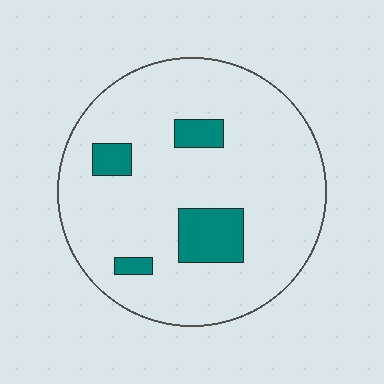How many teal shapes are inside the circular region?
4.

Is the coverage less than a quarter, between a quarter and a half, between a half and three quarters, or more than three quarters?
Less than a quarter.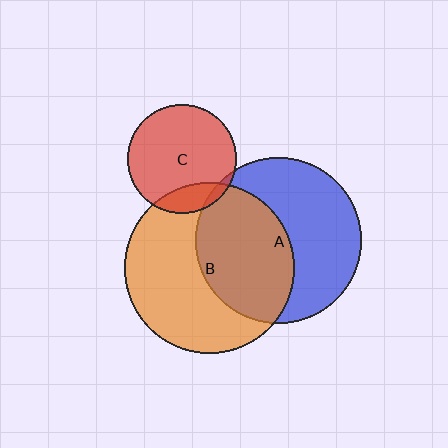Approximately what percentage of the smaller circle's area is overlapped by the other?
Approximately 5%.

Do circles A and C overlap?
Yes.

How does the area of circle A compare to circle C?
Approximately 2.3 times.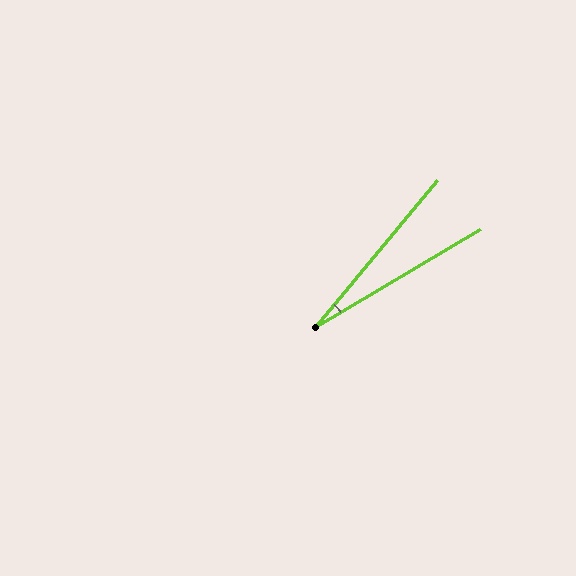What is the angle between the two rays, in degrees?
Approximately 20 degrees.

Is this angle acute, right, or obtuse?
It is acute.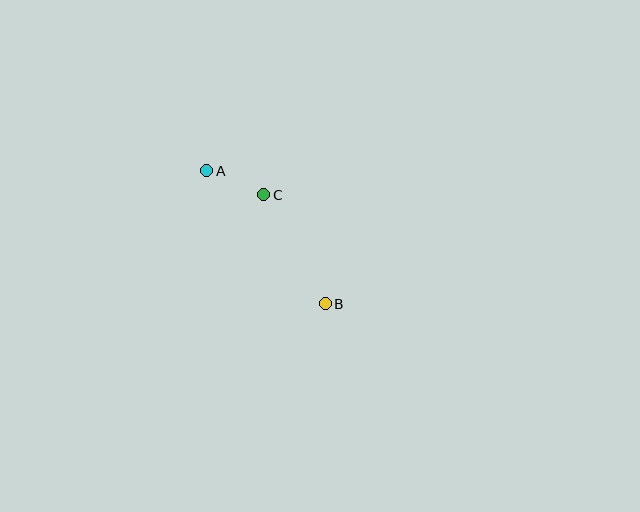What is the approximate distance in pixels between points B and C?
The distance between B and C is approximately 125 pixels.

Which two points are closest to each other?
Points A and C are closest to each other.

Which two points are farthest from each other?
Points A and B are farthest from each other.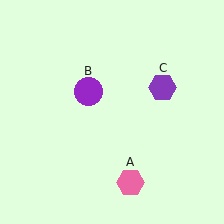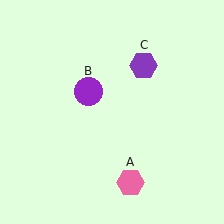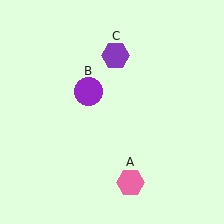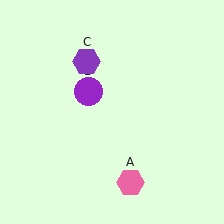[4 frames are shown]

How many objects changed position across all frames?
1 object changed position: purple hexagon (object C).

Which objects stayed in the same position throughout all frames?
Pink hexagon (object A) and purple circle (object B) remained stationary.